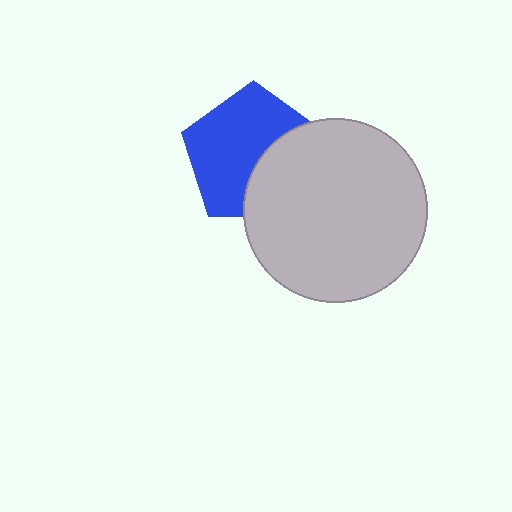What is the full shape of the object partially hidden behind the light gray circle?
The partially hidden object is a blue pentagon.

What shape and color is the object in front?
The object in front is a light gray circle.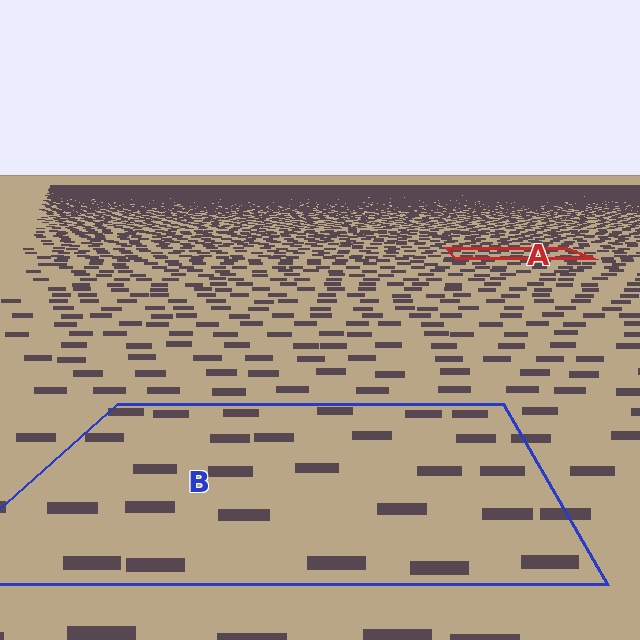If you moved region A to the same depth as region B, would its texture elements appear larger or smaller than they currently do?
They would appear larger. At a closer depth, the same texture elements are projected at a bigger on-screen size.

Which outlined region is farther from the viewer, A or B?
Region A is farther from the viewer — the texture elements inside it appear smaller and more densely packed.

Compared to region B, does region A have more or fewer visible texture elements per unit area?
Region A has more texture elements per unit area — they are packed more densely because it is farther away.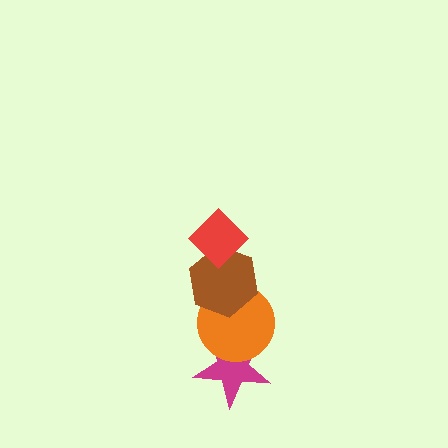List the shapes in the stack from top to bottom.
From top to bottom: the red diamond, the brown hexagon, the orange circle, the magenta star.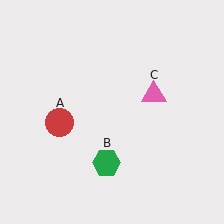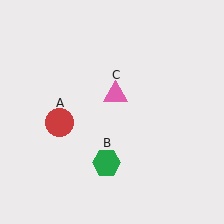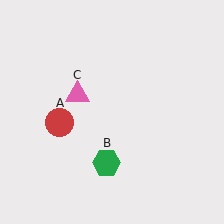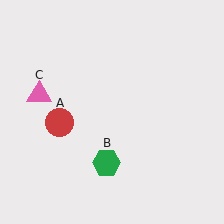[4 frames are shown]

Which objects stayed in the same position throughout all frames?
Red circle (object A) and green hexagon (object B) remained stationary.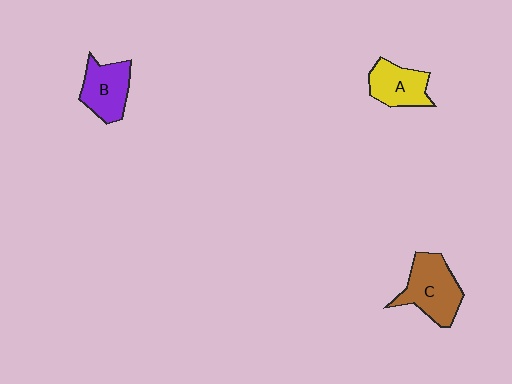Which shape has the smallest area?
Shape A (yellow).